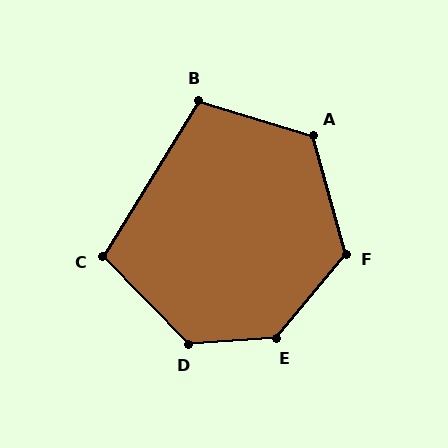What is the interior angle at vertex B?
Approximately 105 degrees (obtuse).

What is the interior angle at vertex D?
Approximately 130 degrees (obtuse).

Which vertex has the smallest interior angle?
C, at approximately 104 degrees.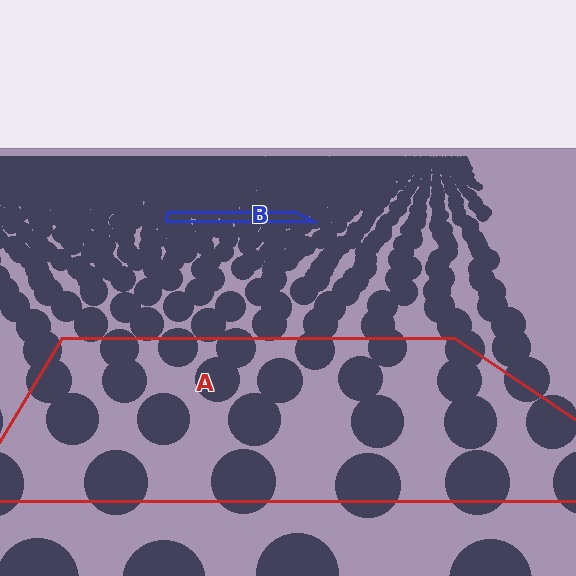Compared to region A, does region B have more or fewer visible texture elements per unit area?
Region B has more texture elements per unit area — they are packed more densely because it is farther away.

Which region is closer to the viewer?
Region A is closer. The texture elements there are larger and more spread out.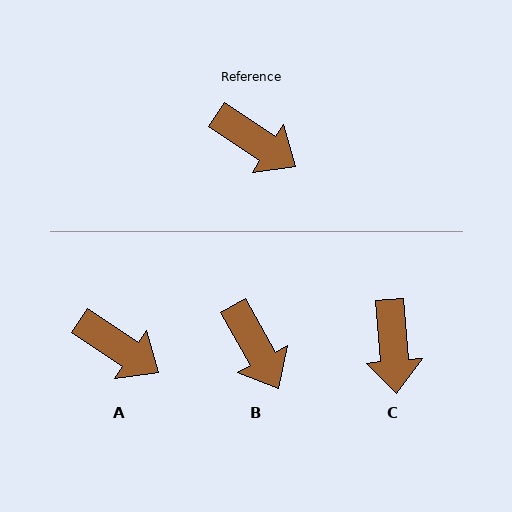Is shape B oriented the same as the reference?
No, it is off by about 27 degrees.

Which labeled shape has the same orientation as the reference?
A.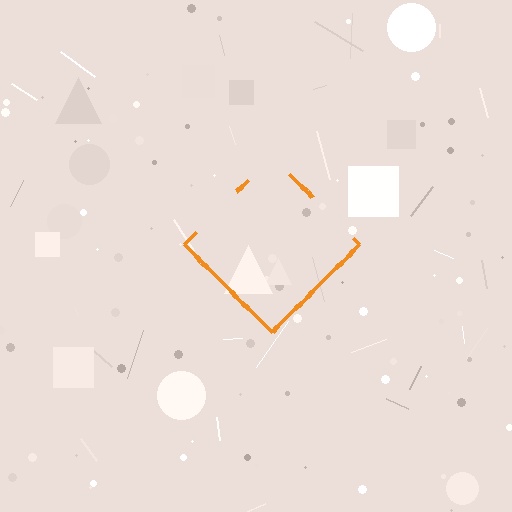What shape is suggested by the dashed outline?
The dashed outline suggests a diamond.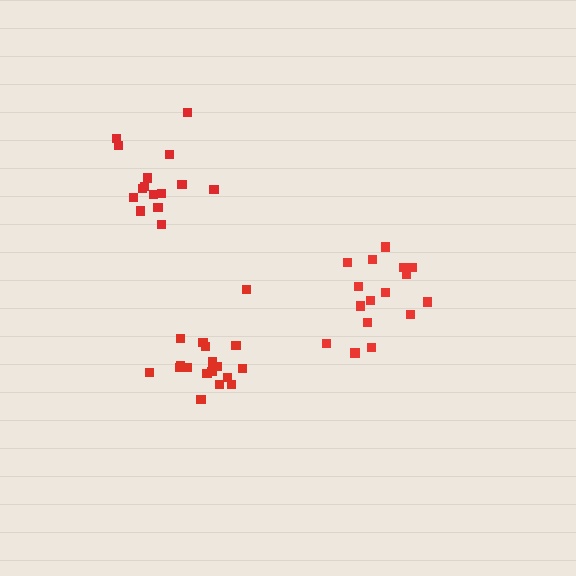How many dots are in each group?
Group 1: 16 dots, Group 2: 15 dots, Group 3: 18 dots (49 total).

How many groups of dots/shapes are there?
There are 3 groups.